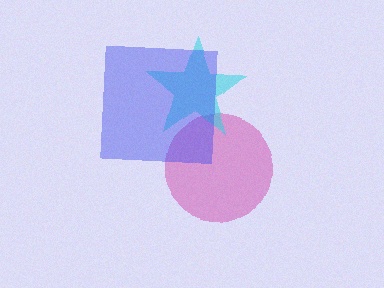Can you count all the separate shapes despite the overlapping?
Yes, there are 3 separate shapes.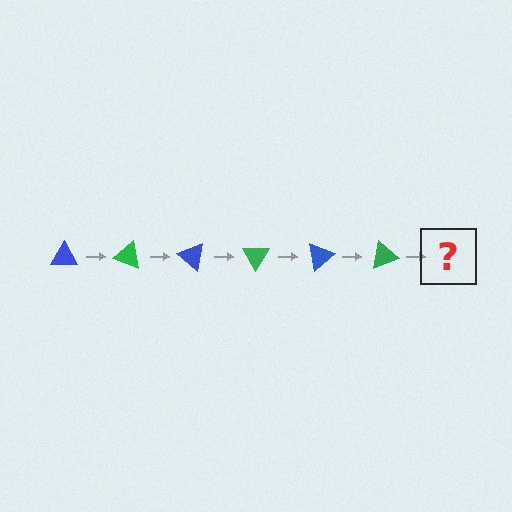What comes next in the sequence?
The next element should be a blue triangle, rotated 120 degrees from the start.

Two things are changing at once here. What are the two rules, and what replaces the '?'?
The two rules are that it rotates 20 degrees each step and the color cycles through blue and green. The '?' should be a blue triangle, rotated 120 degrees from the start.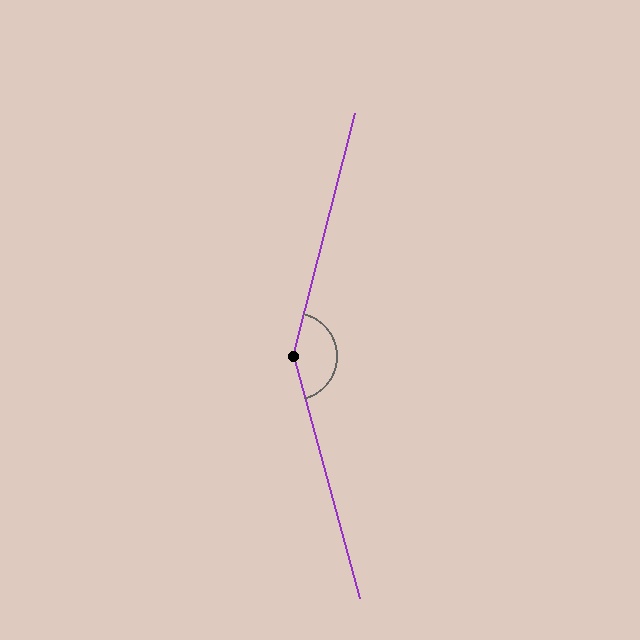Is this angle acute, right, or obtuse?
It is obtuse.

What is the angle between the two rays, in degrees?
Approximately 150 degrees.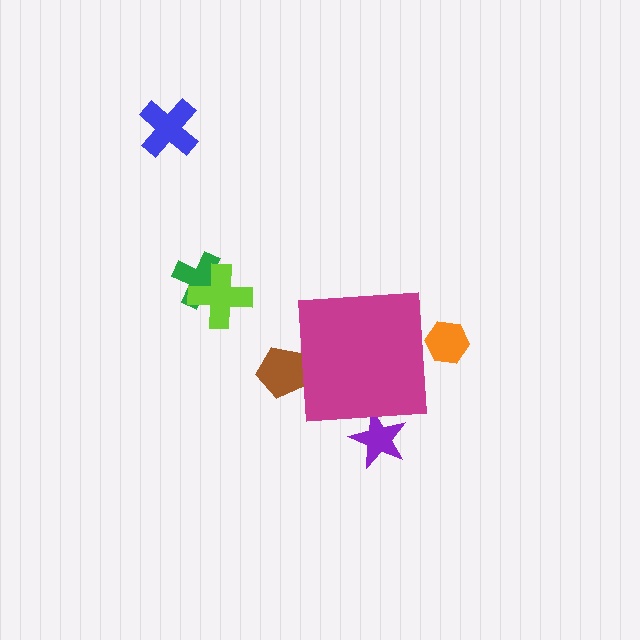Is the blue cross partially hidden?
No, the blue cross is fully visible.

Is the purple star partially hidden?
Yes, the purple star is partially hidden behind the magenta square.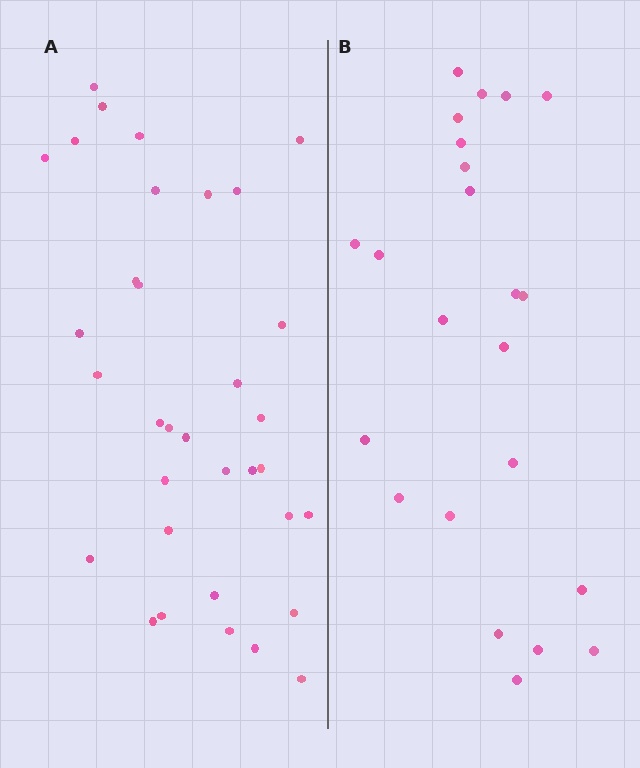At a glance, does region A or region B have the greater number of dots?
Region A (the left region) has more dots.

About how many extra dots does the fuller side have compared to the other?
Region A has roughly 12 or so more dots than region B.